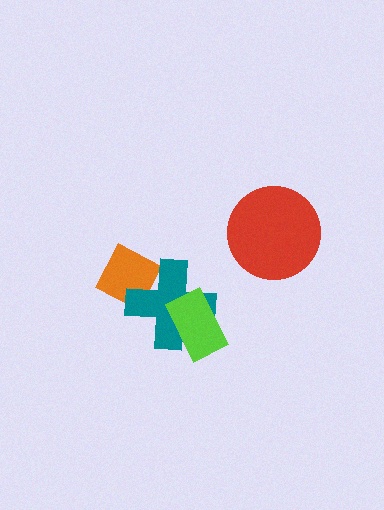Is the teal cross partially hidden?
Yes, it is partially covered by another shape.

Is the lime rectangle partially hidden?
No, no other shape covers it.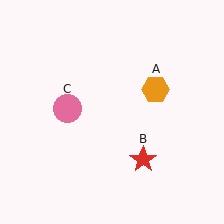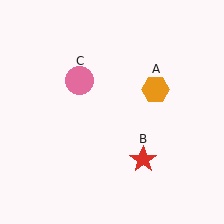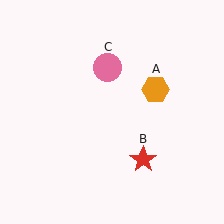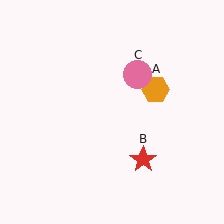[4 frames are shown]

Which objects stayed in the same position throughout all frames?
Orange hexagon (object A) and red star (object B) remained stationary.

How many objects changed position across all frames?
1 object changed position: pink circle (object C).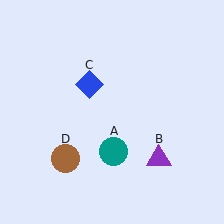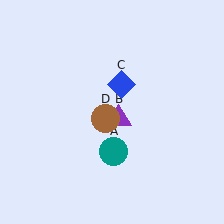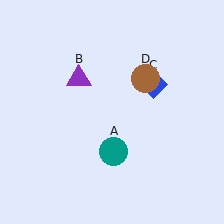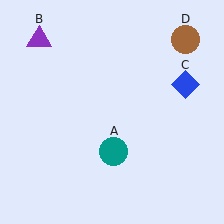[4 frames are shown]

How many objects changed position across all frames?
3 objects changed position: purple triangle (object B), blue diamond (object C), brown circle (object D).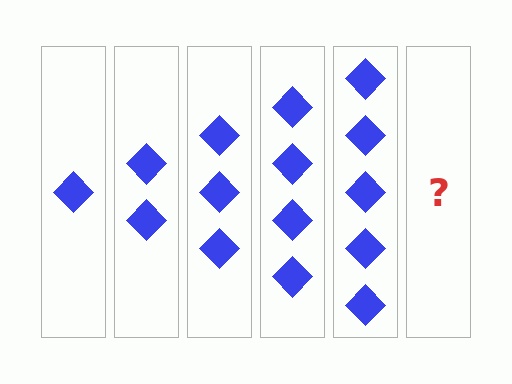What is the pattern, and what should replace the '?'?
The pattern is that each step adds one more diamond. The '?' should be 6 diamonds.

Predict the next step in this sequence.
The next step is 6 diamonds.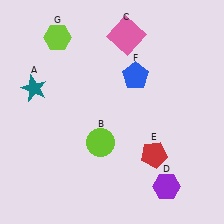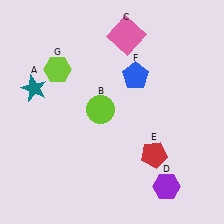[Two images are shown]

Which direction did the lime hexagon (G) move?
The lime hexagon (G) moved down.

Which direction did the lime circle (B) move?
The lime circle (B) moved up.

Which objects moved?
The objects that moved are: the lime circle (B), the lime hexagon (G).